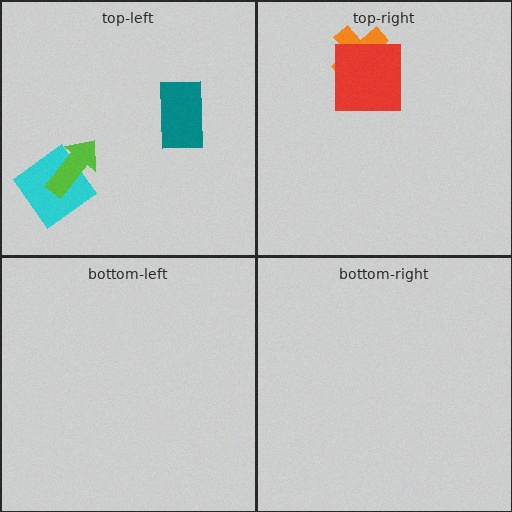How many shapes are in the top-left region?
3.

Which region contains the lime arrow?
The top-left region.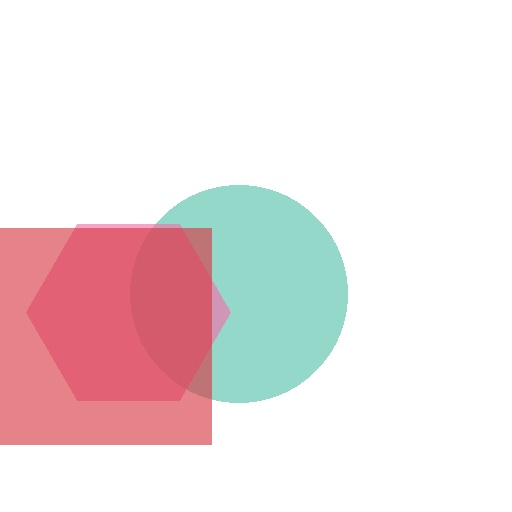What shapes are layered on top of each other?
The layered shapes are: a teal circle, a pink hexagon, a red square.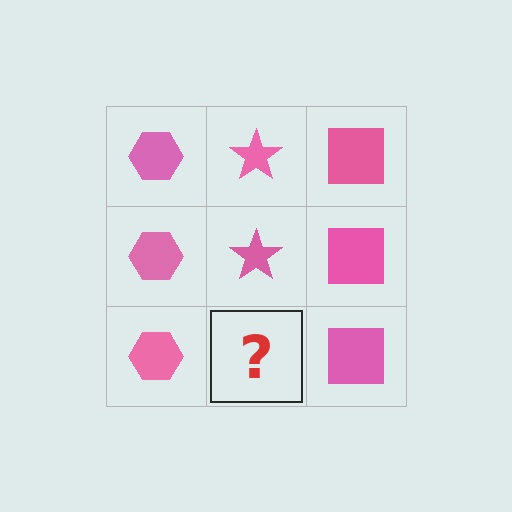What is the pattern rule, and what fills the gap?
The rule is that each column has a consistent shape. The gap should be filled with a pink star.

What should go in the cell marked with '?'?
The missing cell should contain a pink star.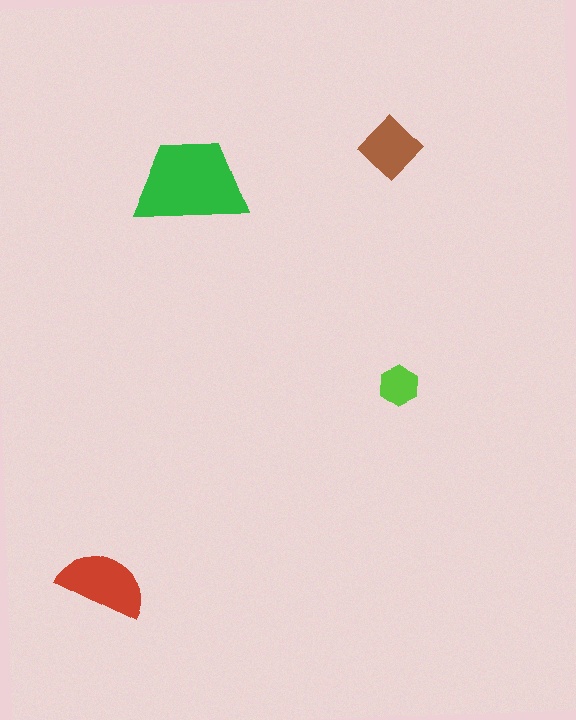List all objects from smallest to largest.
The lime hexagon, the brown diamond, the red semicircle, the green trapezoid.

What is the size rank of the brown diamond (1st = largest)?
3rd.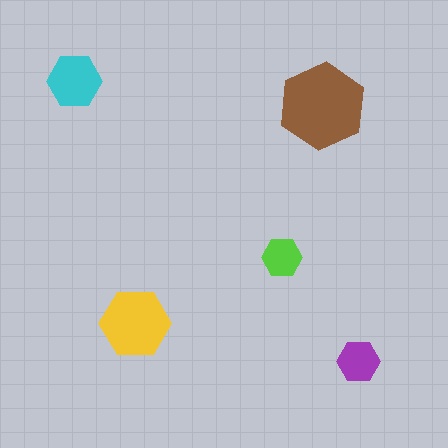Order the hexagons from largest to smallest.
the brown one, the yellow one, the cyan one, the purple one, the lime one.